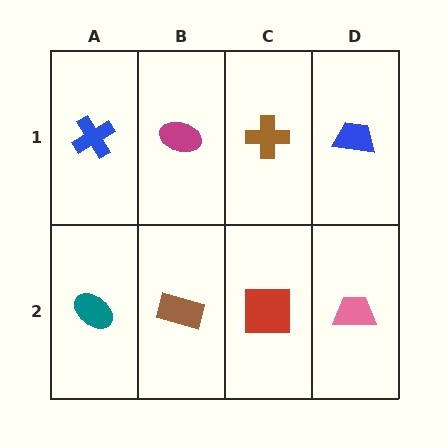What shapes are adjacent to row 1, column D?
A pink trapezoid (row 2, column D), a brown cross (row 1, column C).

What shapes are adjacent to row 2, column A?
A blue cross (row 1, column A), a brown rectangle (row 2, column B).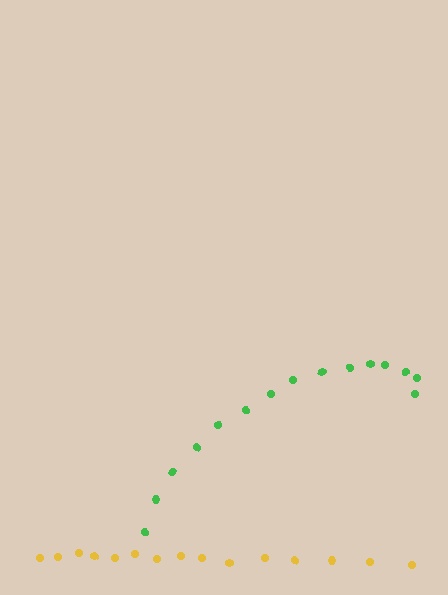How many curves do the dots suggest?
There are 2 distinct paths.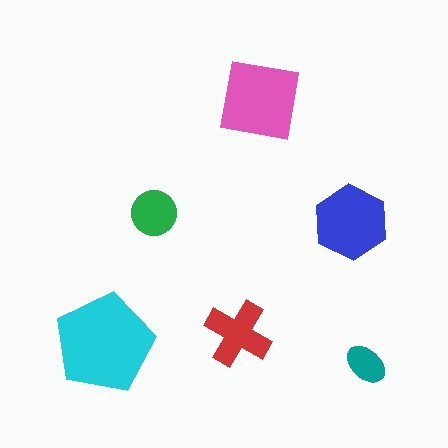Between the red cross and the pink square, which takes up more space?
The pink square.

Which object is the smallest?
The teal ellipse.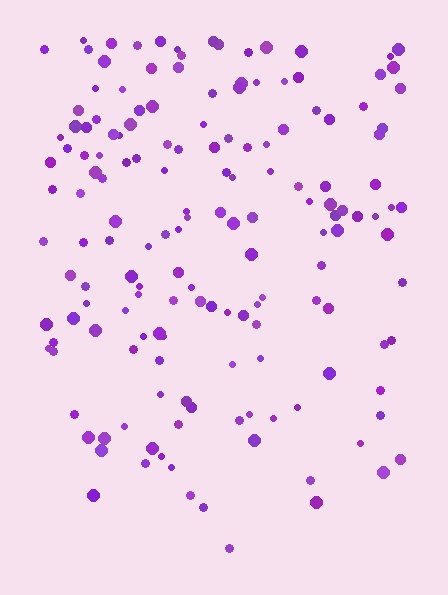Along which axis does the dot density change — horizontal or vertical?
Vertical.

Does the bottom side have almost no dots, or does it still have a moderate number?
Still a moderate number, just noticeably fewer than the top.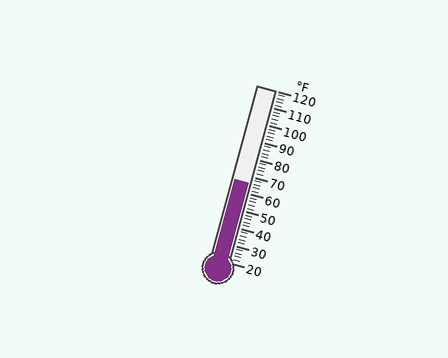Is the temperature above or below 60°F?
The temperature is above 60°F.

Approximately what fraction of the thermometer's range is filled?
The thermometer is filled to approximately 45% of its range.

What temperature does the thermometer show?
The thermometer shows approximately 66°F.